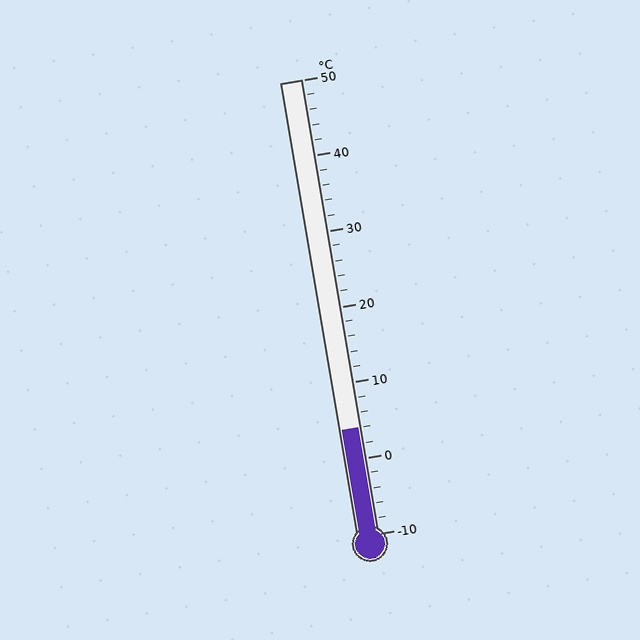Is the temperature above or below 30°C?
The temperature is below 30°C.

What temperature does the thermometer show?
The thermometer shows approximately 4°C.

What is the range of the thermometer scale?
The thermometer scale ranges from -10°C to 50°C.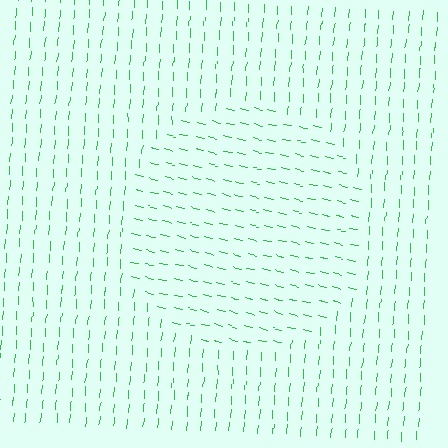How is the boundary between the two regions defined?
The boundary is defined purely by a change in line orientation (approximately 80 degrees difference). All lines are the same color and thickness.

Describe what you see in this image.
The image is filled with small green line segments. A circle region in the image has lines oriented differently from the surrounding lines, creating a visible texture boundary.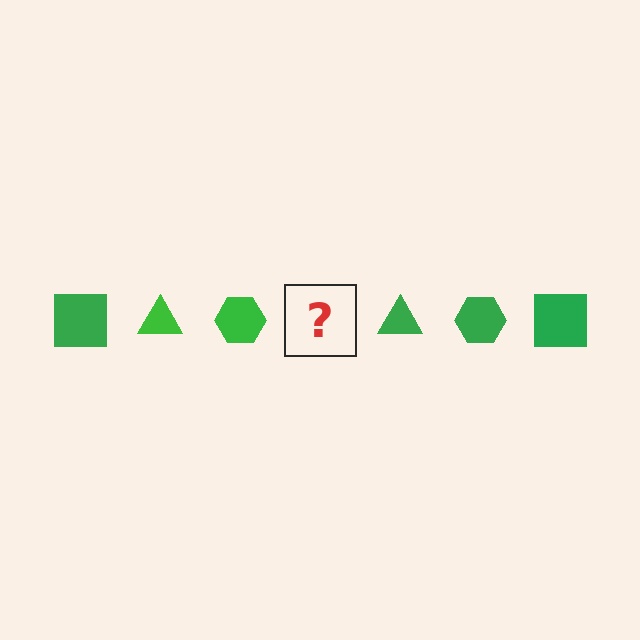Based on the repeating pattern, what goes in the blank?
The blank should be a green square.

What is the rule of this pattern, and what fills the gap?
The rule is that the pattern cycles through square, triangle, hexagon shapes in green. The gap should be filled with a green square.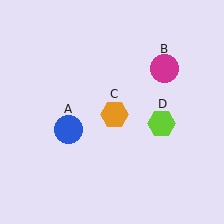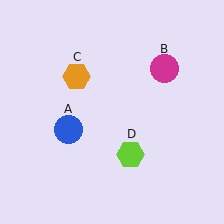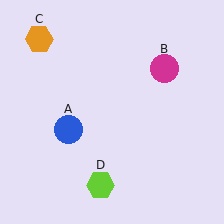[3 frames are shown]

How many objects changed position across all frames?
2 objects changed position: orange hexagon (object C), lime hexagon (object D).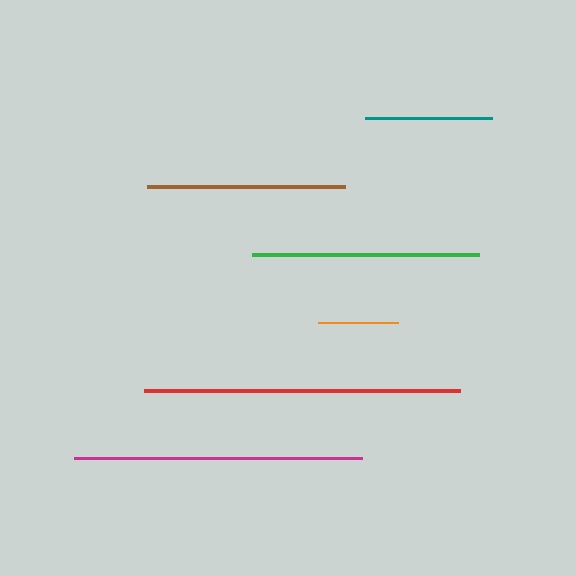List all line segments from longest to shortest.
From longest to shortest: red, magenta, green, brown, teal, orange.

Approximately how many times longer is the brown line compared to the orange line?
The brown line is approximately 2.5 times the length of the orange line.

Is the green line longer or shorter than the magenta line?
The magenta line is longer than the green line.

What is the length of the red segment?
The red segment is approximately 316 pixels long.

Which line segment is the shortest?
The orange line is the shortest at approximately 80 pixels.